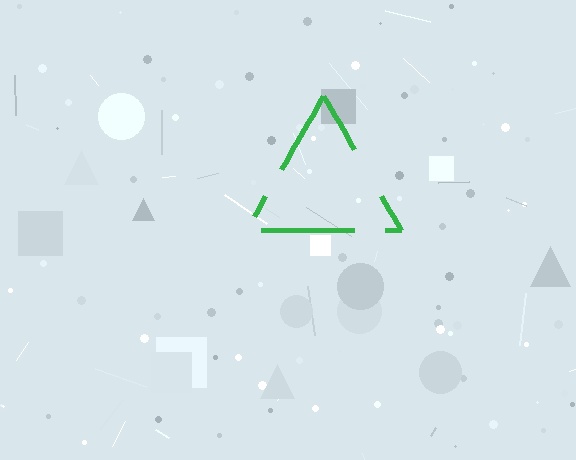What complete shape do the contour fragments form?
The contour fragments form a triangle.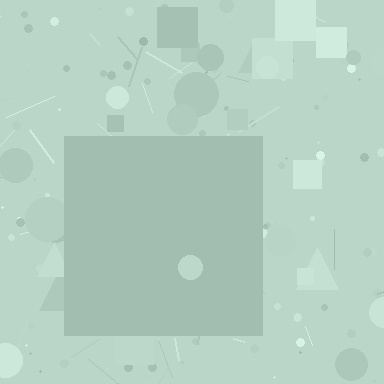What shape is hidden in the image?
A square is hidden in the image.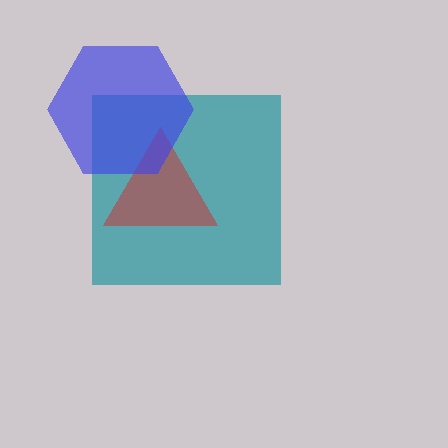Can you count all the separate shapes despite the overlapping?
Yes, there are 3 separate shapes.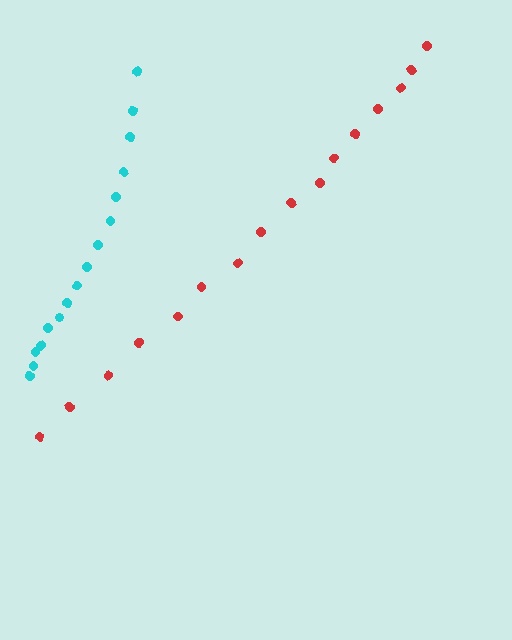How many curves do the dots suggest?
There are 2 distinct paths.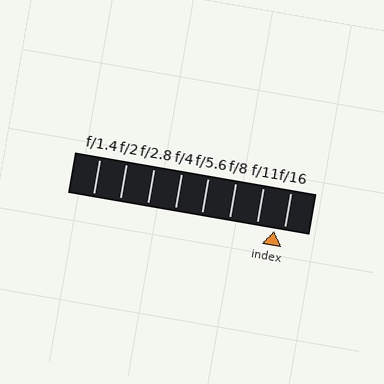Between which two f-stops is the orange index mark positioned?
The index mark is between f/11 and f/16.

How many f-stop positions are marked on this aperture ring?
There are 8 f-stop positions marked.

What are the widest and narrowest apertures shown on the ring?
The widest aperture shown is f/1.4 and the narrowest is f/16.